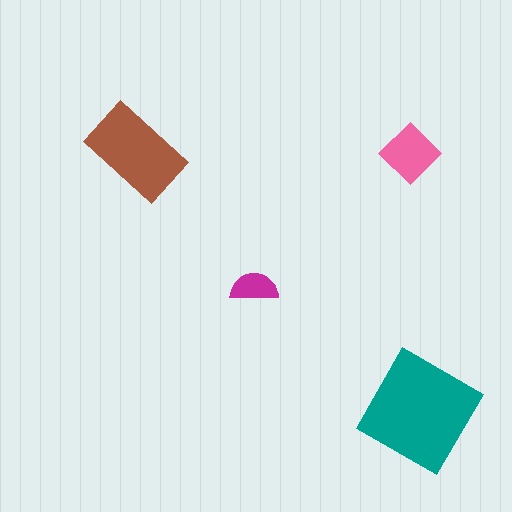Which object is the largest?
The teal diamond.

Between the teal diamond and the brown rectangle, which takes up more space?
The teal diamond.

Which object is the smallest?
The magenta semicircle.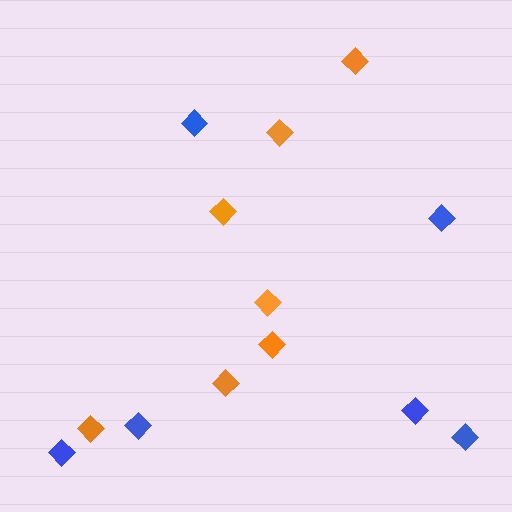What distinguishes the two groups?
There are 2 groups: one group of orange diamonds (7) and one group of blue diamonds (6).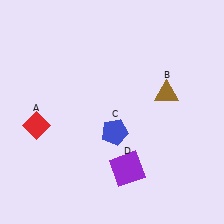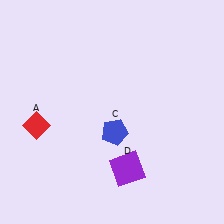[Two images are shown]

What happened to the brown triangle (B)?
The brown triangle (B) was removed in Image 2. It was in the top-right area of Image 1.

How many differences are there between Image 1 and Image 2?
There is 1 difference between the two images.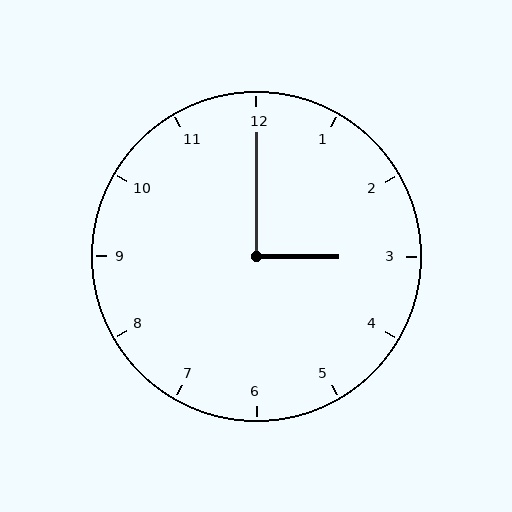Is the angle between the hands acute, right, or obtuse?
It is right.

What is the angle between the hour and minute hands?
Approximately 90 degrees.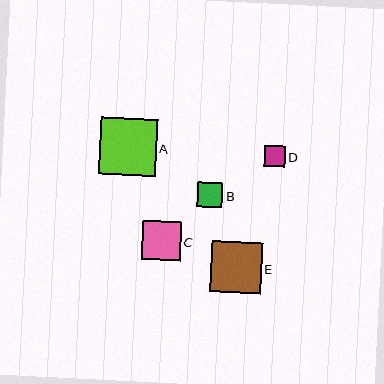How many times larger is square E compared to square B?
Square E is approximately 2.0 times the size of square B.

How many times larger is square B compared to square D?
Square B is approximately 1.2 times the size of square D.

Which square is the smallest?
Square D is the smallest with a size of approximately 21 pixels.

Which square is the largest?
Square A is the largest with a size of approximately 57 pixels.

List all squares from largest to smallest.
From largest to smallest: A, E, C, B, D.